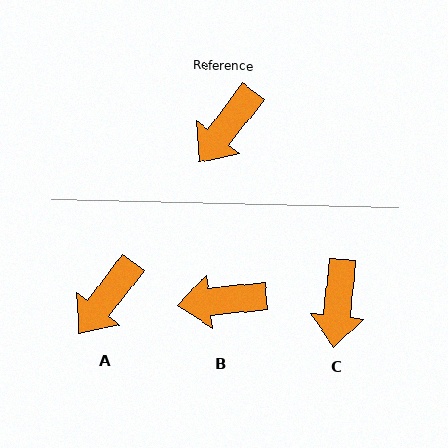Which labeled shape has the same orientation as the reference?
A.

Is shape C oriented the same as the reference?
No, it is off by about 32 degrees.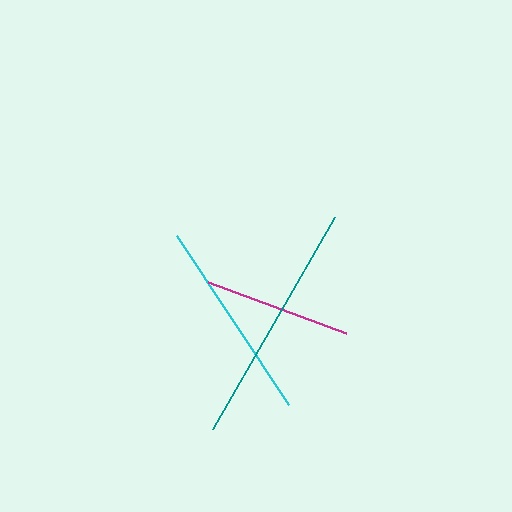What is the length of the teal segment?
The teal segment is approximately 244 pixels long.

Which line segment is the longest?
The teal line is the longest at approximately 244 pixels.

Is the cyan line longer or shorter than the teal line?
The teal line is longer than the cyan line.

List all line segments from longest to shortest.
From longest to shortest: teal, cyan, magenta.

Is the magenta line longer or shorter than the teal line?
The teal line is longer than the magenta line.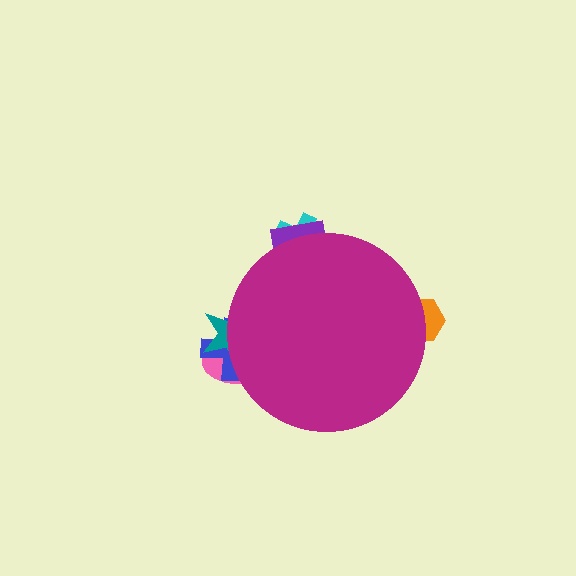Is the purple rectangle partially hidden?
Yes, the purple rectangle is partially hidden behind the magenta circle.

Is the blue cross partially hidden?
Yes, the blue cross is partially hidden behind the magenta circle.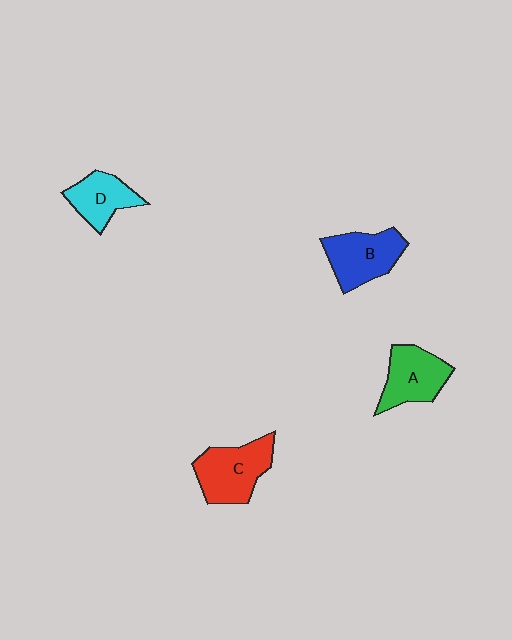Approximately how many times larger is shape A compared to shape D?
Approximately 1.2 times.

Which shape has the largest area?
Shape C (red).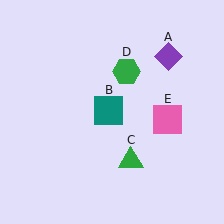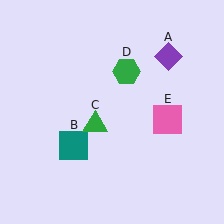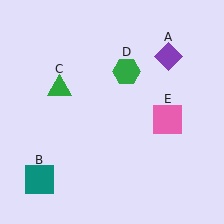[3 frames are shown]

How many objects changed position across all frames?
2 objects changed position: teal square (object B), green triangle (object C).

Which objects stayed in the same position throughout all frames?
Purple diamond (object A) and green hexagon (object D) and pink square (object E) remained stationary.